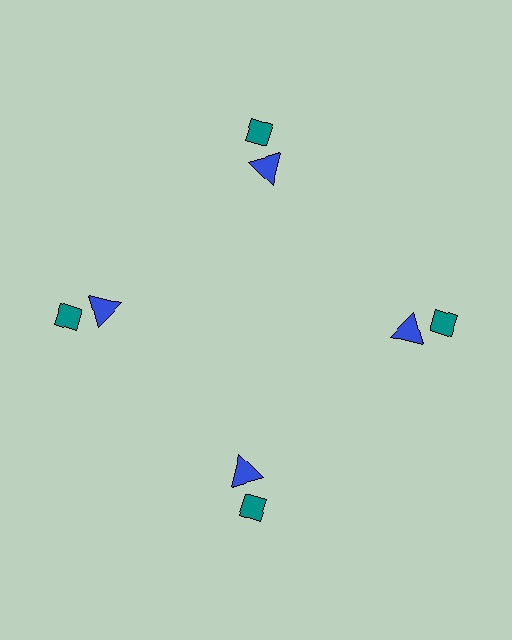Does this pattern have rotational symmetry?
Yes, this pattern has 4-fold rotational symmetry. It looks the same after rotating 90 degrees around the center.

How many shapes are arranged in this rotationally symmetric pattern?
There are 8 shapes, arranged in 4 groups of 2.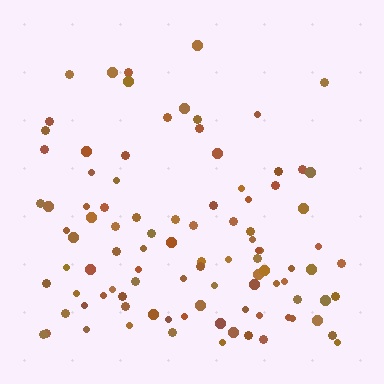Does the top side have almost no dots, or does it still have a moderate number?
Still a moderate number, just noticeably fewer than the bottom.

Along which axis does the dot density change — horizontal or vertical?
Vertical.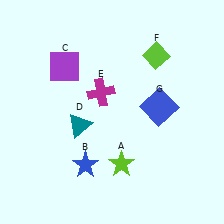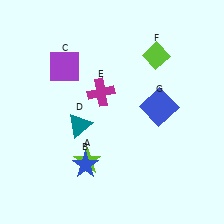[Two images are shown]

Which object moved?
The lime star (A) moved left.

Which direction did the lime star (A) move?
The lime star (A) moved left.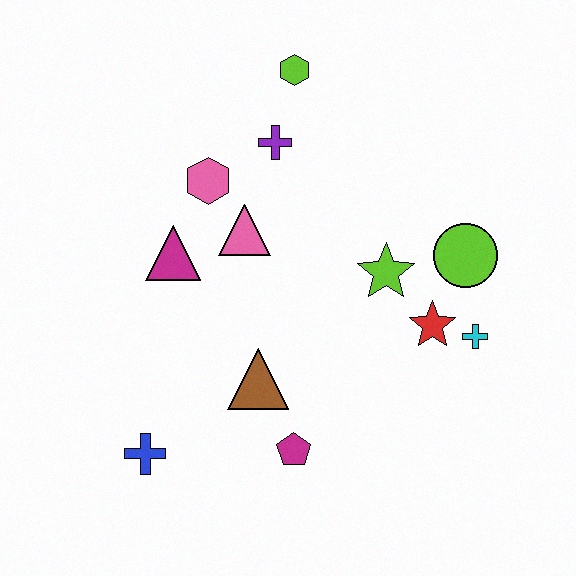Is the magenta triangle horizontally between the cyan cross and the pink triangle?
No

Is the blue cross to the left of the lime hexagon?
Yes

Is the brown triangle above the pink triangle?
No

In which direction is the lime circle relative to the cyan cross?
The lime circle is above the cyan cross.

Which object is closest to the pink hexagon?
The pink triangle is closest to the pink hexagon.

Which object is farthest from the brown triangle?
The lime hexagon is farthest from the brown triangle.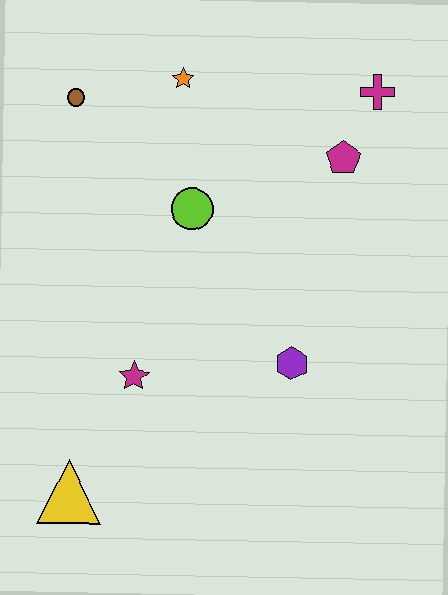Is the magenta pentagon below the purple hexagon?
No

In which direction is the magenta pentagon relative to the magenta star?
The magenta pentagon is above the magenta star.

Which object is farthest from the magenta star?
The magenta cross is farthest from the magenta star.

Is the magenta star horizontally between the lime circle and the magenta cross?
No